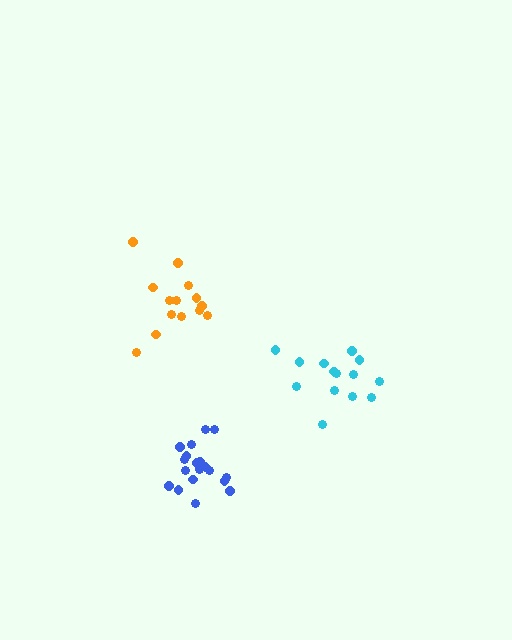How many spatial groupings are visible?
There are 3 spatial groupings.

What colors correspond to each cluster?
The clusters are colored: blue, orange, cyan.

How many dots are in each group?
Group 1: 19 dots, Group 2: 14 dots, Group 3: 14 dots (47 total).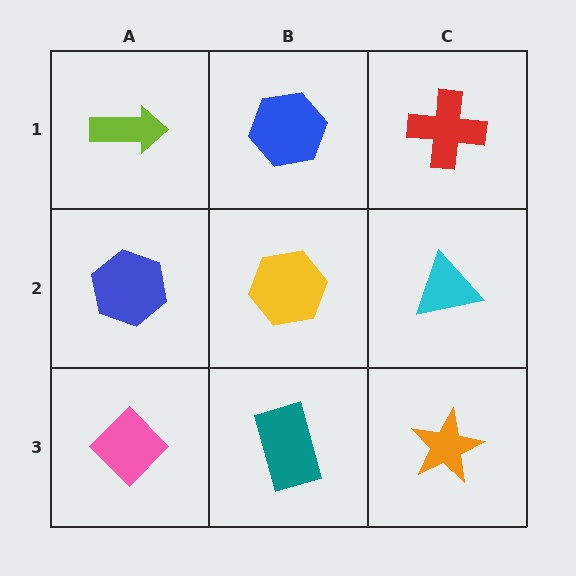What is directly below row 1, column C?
A cyan triangle.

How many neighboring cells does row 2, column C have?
3.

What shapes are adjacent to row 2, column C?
A red cross (row 1, column C), an orange star (row 3, column C), a yellow hexagon (row 2, column B).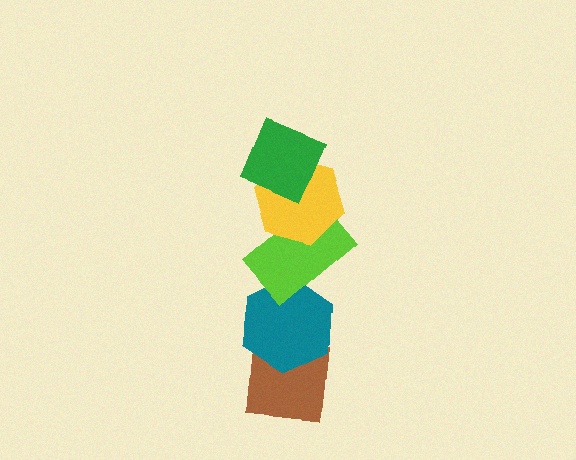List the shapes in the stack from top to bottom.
From top to bottom: the green diamond, the yellow hexagon, the lime rectangle, the teal hexagon, the brown square.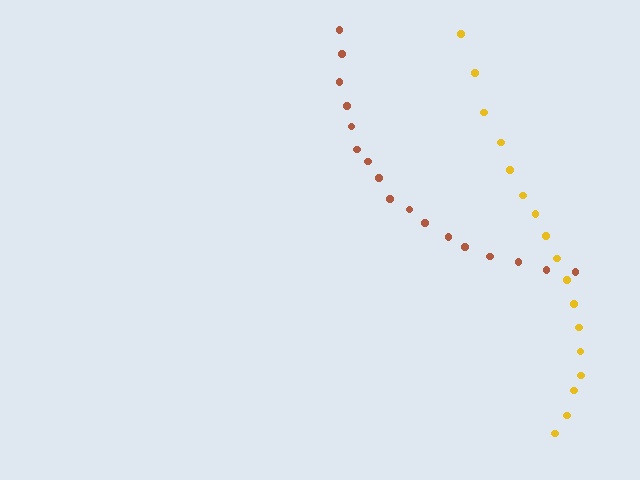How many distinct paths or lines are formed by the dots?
There are 2 distinct paths.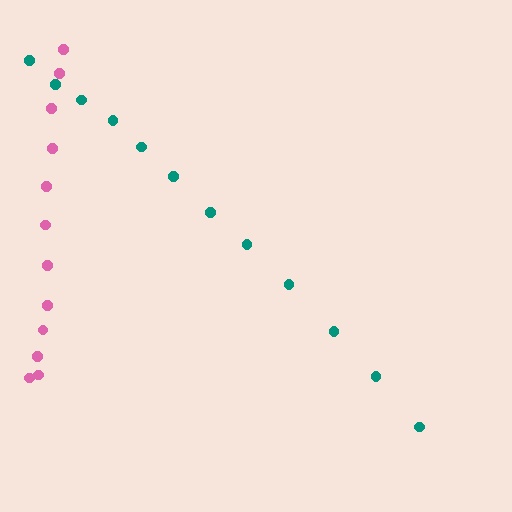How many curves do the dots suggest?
There are 2 distinct paths.